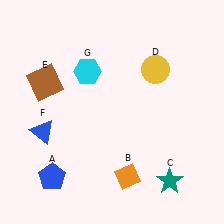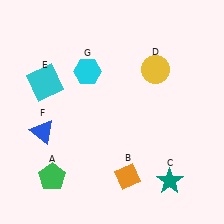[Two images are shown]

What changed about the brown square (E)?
In Image 1, E is brown. In Image 2, it changed to cyan.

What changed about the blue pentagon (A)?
In Image 1, A is blue. In Image 2, it changed to green.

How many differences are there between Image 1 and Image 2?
There are 2 differences between the two images.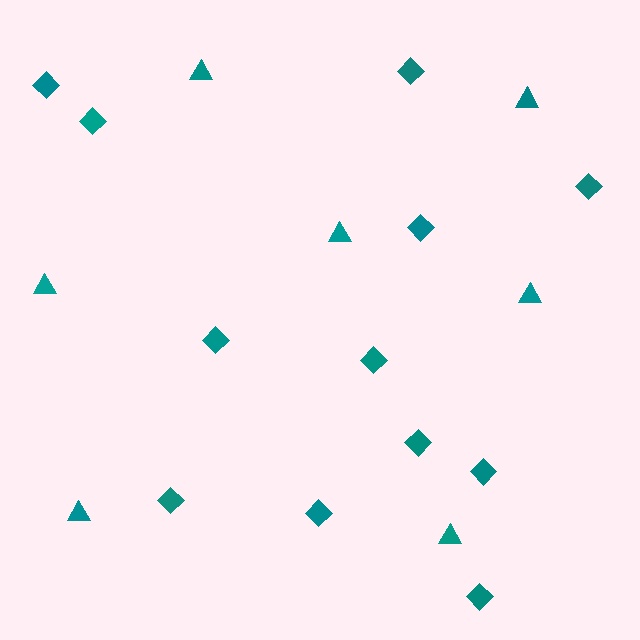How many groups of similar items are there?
There are 2 groups: one group of triangles (7) and one group of diamonds (12).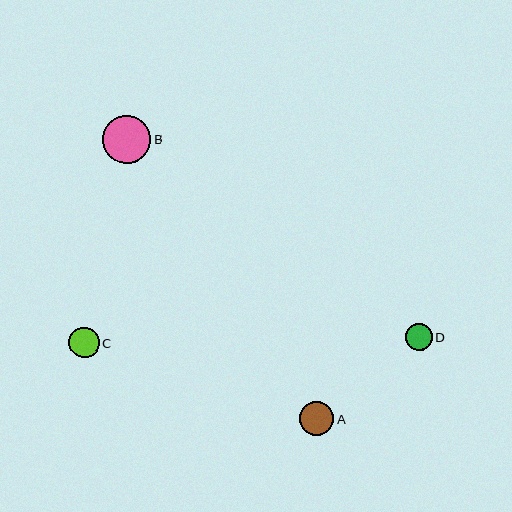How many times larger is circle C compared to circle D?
Circle C is approximately 1.2 times the size of circle D.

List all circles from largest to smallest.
From largest to smallest: B, A, C, D.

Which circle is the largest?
Circle B is the largest with a size of approximately 49 pixels.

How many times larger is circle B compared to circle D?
Circle B is approximately 1.9 times the size of circle D.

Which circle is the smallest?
Circle D is the smallest with a size of approximately 26 pixels.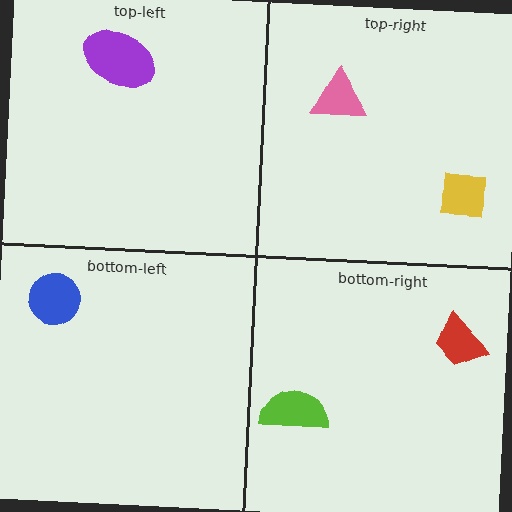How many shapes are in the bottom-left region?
1.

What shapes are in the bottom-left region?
The blue circle.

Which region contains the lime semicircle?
The bottom-right region.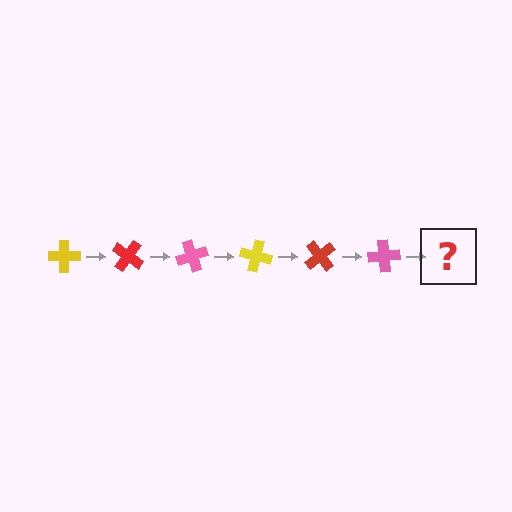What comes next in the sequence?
The next element should be a yellow cross, rotated 210 degrees from the start.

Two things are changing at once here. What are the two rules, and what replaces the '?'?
The two rules are that it rotates 35 degrees each step and the color cycles through yellow, red, and pink. The '?' should be a yellow cross, rotated 210 degrees from the start.